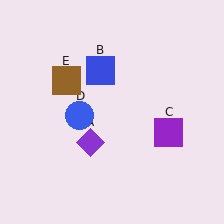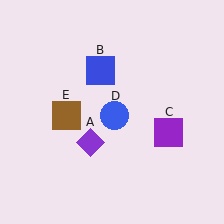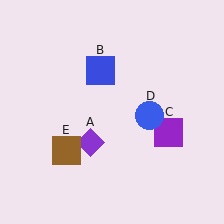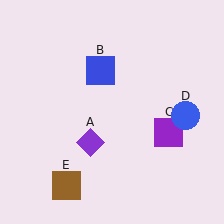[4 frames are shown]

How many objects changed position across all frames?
2 objects changed position: blue circle (object D), brown square (object E).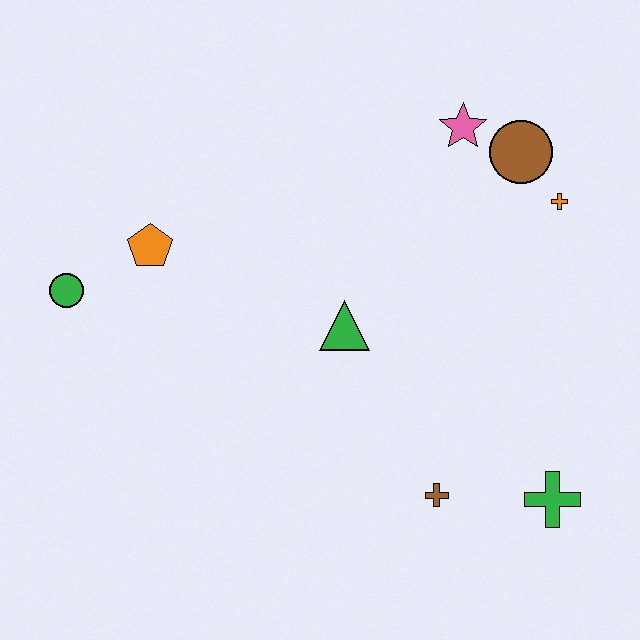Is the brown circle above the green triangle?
Yes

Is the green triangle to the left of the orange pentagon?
No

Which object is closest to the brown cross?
The green cross is closest to the brown cross.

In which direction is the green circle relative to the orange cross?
The green circle is to the left of the orange cross.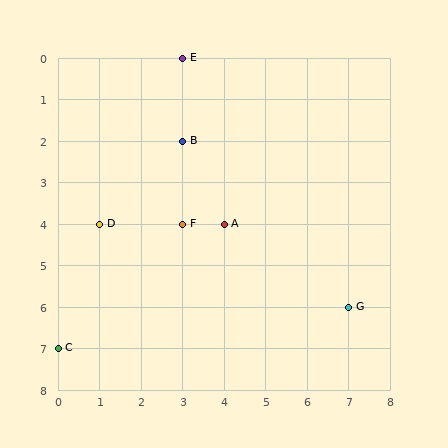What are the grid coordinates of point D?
Point D is at grid coordinates (1, 4).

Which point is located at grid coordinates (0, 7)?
Point C is at (0, 7).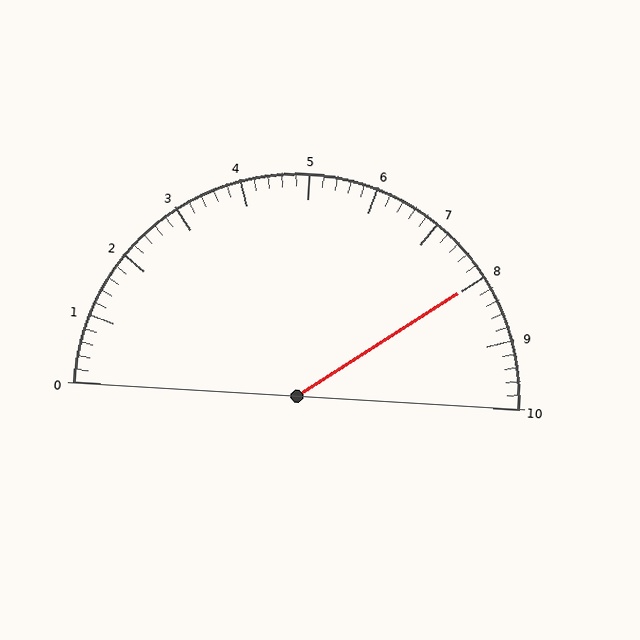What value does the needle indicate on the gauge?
The needle indicates approximately 8.0.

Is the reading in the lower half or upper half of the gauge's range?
The reading is in the upper half of the range (0 to 10).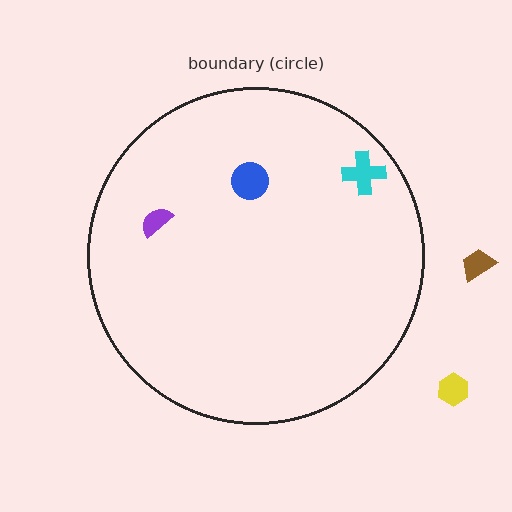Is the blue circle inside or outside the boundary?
Inside.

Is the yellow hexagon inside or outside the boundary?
Outside.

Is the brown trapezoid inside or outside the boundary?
Outside.